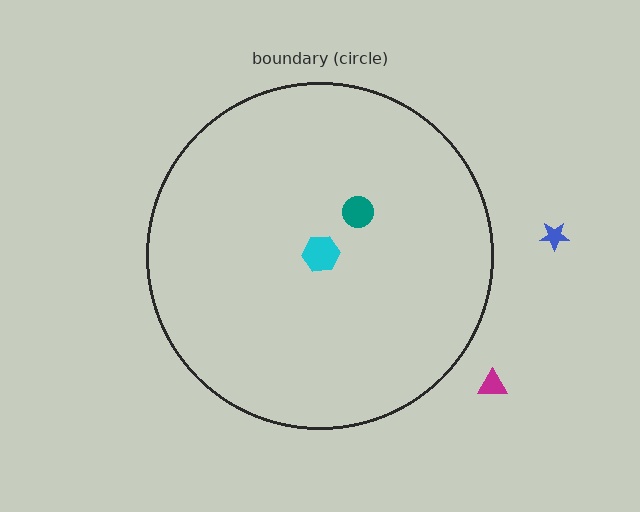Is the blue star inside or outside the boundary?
Outside.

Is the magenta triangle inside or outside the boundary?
Outside.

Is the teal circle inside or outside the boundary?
Inside.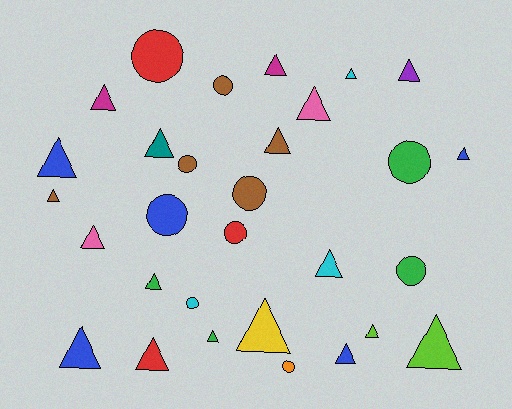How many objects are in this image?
There are 30 objects.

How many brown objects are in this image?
There are 5 brown objects.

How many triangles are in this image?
There are 20 triangles.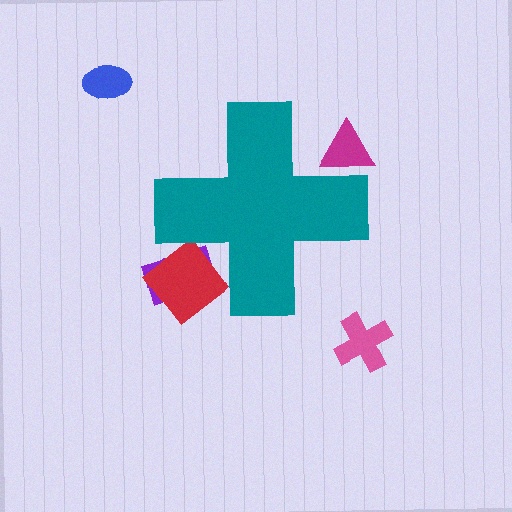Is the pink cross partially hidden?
No, the pink cross is fully visible.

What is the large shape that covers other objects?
A teal cross.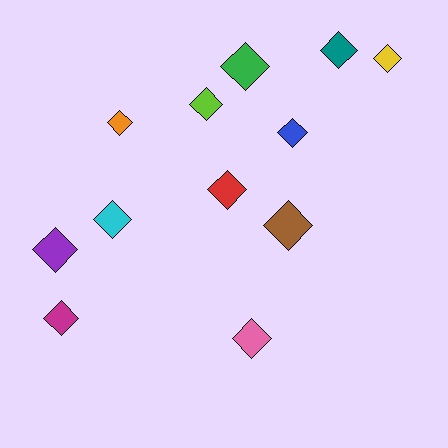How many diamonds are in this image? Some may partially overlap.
There are 12 diamonds.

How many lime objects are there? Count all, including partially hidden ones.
There is 1 lime object.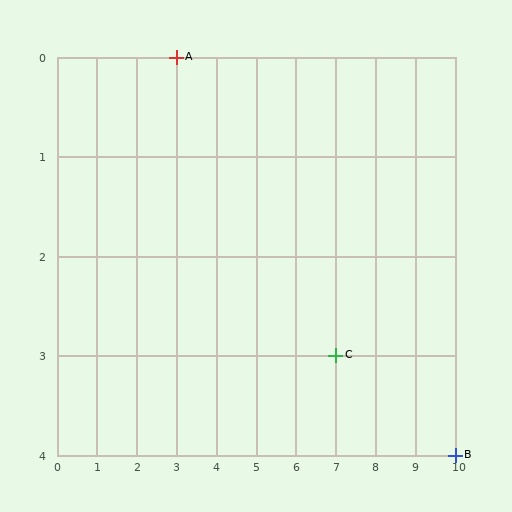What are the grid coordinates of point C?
Point C is at grid coordinates (7, 3).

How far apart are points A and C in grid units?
Points A and C are 4 columns and 3 rows apart (about 5.0 grid units diagonally).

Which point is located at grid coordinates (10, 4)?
Point B is at (10, 4).